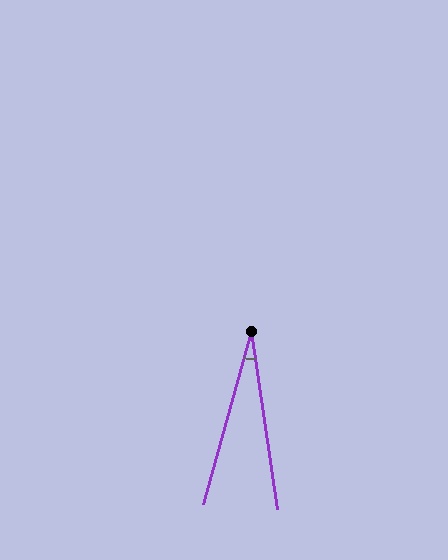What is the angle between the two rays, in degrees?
Approximately 24 degrees.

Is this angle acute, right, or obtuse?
It is acute.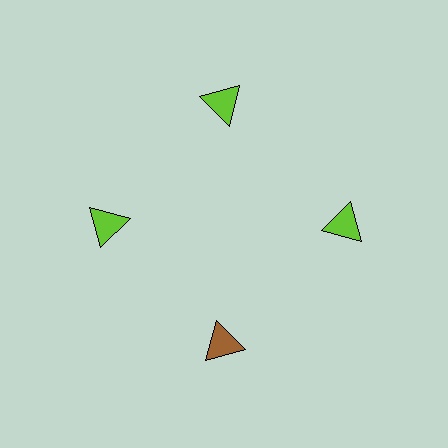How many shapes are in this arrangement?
There are 4 shapes arranged in a ring pattern.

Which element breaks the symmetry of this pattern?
The brown triangle at roughly the 6 o'clock position breaks the symmetry. All other shapes are lime triangles.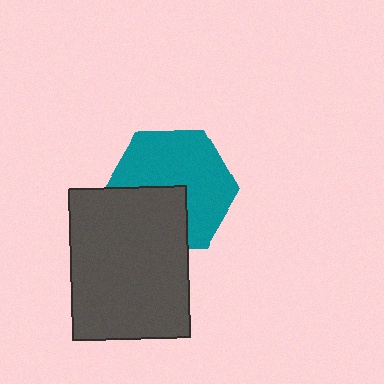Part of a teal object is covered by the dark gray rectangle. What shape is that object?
It is a hexagon.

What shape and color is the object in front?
The object in front is a dark gray rectangle.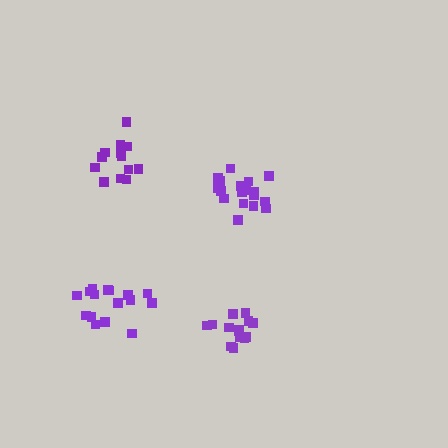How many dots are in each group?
Group 1: 18 dots, Group 2: 16 dots, Group 3: 14 dots, Group 4: 15 dots (63 total).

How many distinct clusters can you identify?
There are 4 distinct clusters.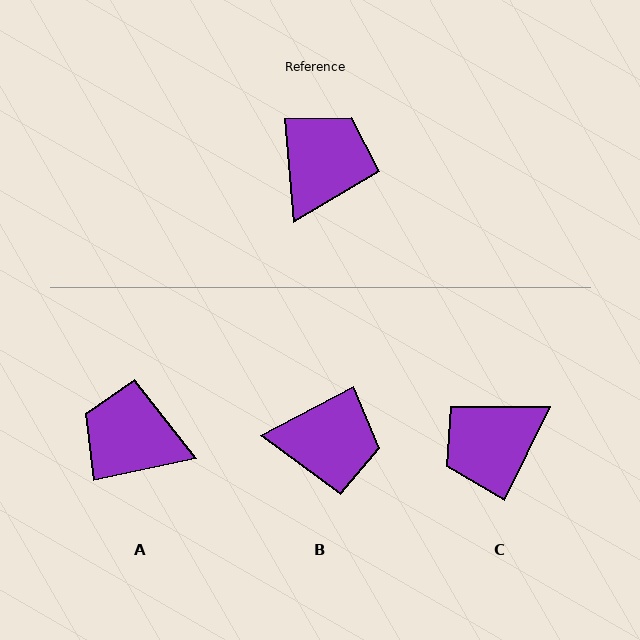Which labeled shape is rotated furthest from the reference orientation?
C, about 149 degrees away.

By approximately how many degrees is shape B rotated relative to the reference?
Approximately 67 degrees clockwise.